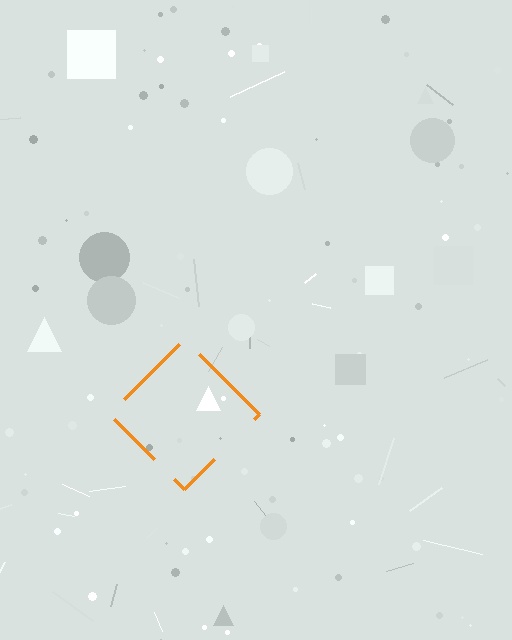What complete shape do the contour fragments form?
The contour fragments form a diamond.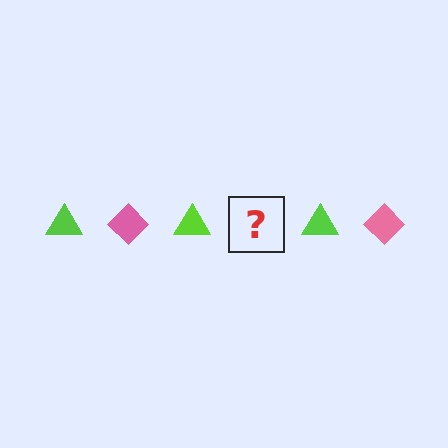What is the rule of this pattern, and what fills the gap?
The rule is that the pattern alternates between lime triangle and pink diamond. The gap should be filled with a pink diamond.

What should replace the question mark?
The question mark should be replaced with a pink diamond.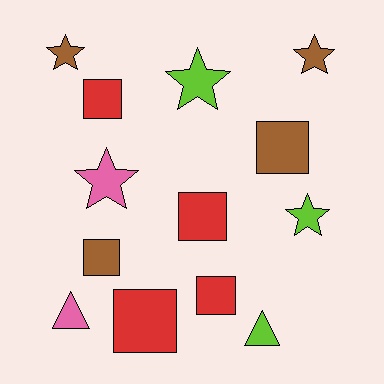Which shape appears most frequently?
Square, with 6 objects.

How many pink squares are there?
There are no pink squares.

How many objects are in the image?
There are 13 objects.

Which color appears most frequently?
Red, with 4 objects.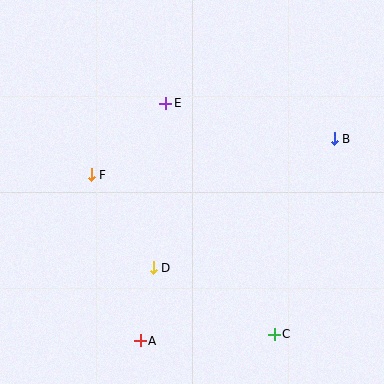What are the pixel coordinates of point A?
Point A is at (140, 341).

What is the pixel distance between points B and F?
The distance between B and F is 245 pixels.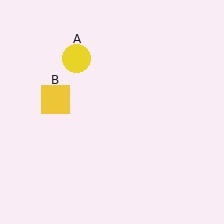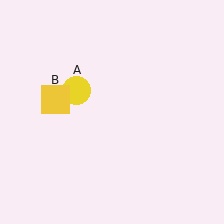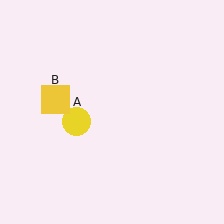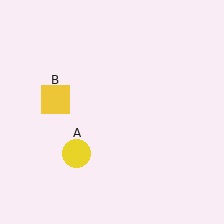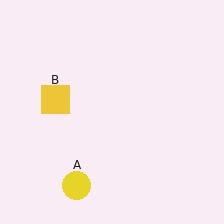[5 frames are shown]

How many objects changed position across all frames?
1 object changed position: yellow circle (object A).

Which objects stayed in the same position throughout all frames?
Yellow square (object B) remained stationary.